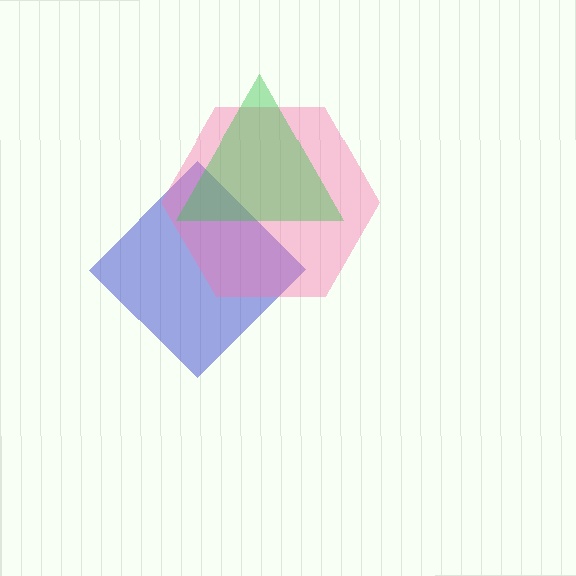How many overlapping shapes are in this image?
There are 3 overlapping shapes in the image.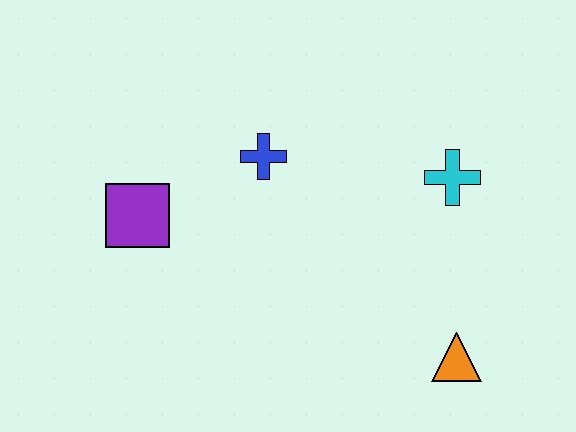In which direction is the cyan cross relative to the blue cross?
The cyan cross is to the right of the blue cross.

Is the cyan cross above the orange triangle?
Yes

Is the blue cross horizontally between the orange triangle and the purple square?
Yes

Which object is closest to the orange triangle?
The cyan cross is closest to the orange triangle.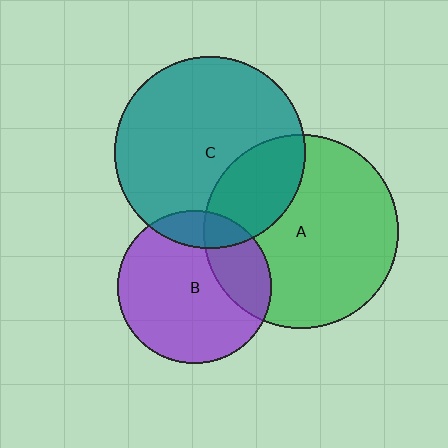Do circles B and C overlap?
Yes.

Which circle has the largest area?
Circle A (green).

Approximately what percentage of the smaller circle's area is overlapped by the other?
Approximately 15%.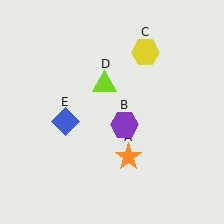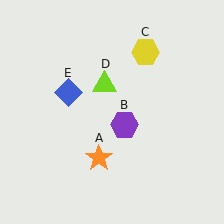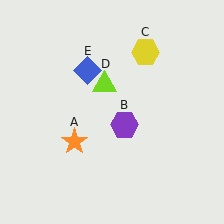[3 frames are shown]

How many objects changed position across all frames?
2 objects changed position: orange star (object A), blue diamond (object E).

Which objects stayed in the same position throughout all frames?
Purple hexagon (object B) and yellow hexagon (object C) and lime triangle (object D) remained stationary.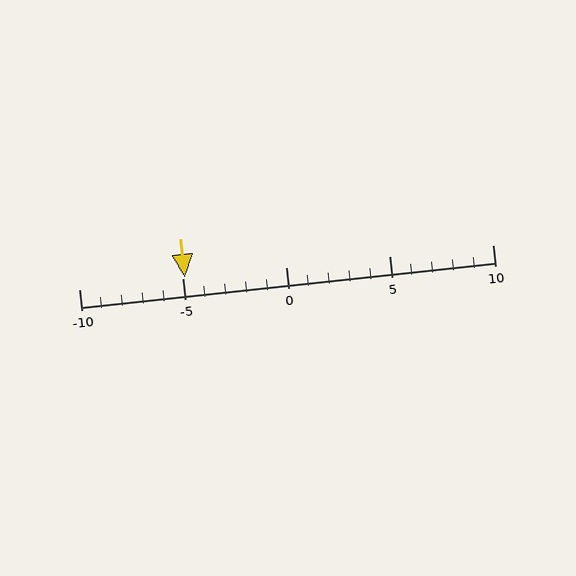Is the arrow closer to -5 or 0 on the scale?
The arrow is closer to -5.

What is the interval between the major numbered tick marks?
The major tick marks are spaced 5 units apart.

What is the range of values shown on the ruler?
The ruler shows values from -10 to 10.